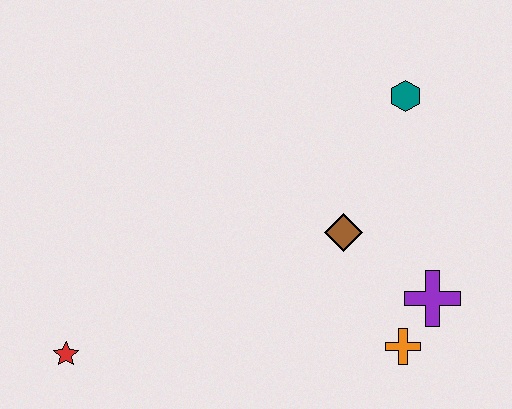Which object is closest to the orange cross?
The purple cross is closest to the orange cross.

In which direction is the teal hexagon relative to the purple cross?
The teal hexagon is above the purple cross.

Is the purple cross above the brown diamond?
No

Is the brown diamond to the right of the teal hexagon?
No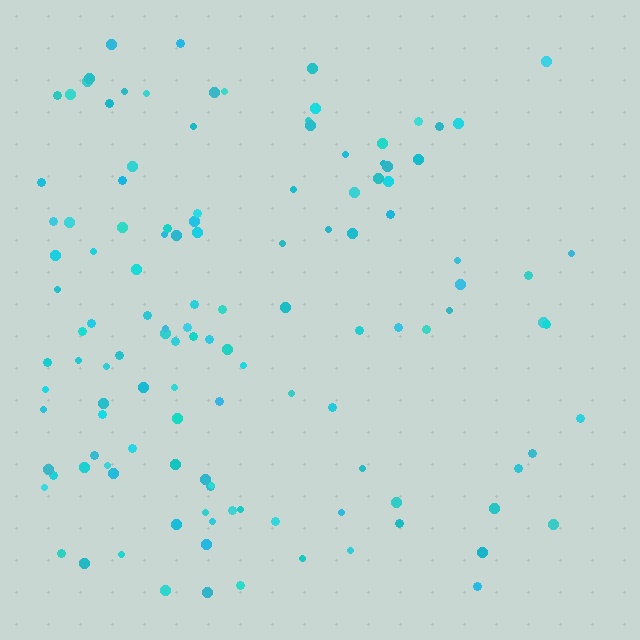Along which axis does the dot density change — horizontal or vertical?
Horizontal.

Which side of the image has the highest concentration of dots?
The left.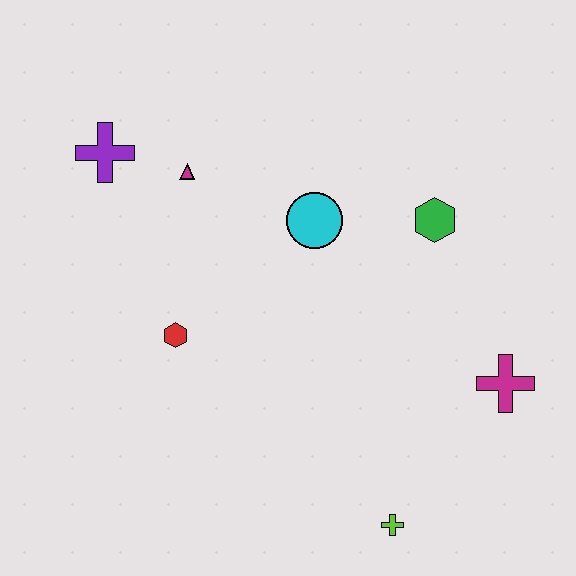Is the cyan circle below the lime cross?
No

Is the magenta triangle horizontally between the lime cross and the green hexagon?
No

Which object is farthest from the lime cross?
The purple cross is farthest from the lime cross.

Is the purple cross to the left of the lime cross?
Yes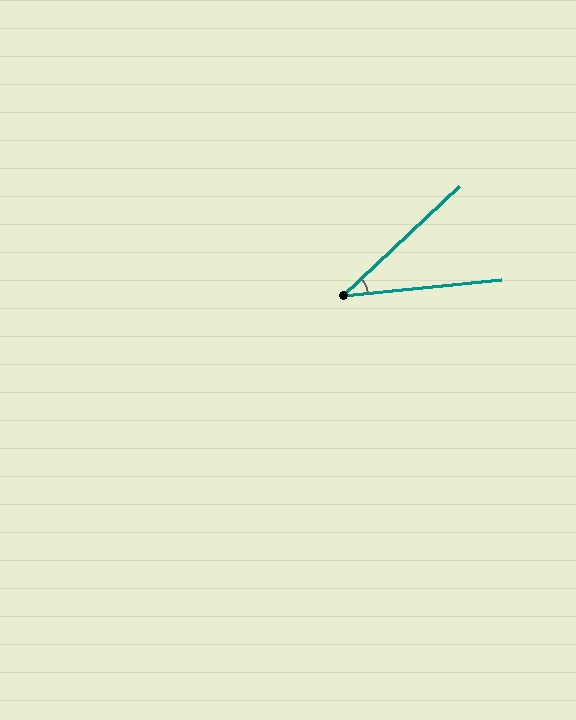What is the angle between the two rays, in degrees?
Approximately 38 degrees.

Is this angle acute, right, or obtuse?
It is acute.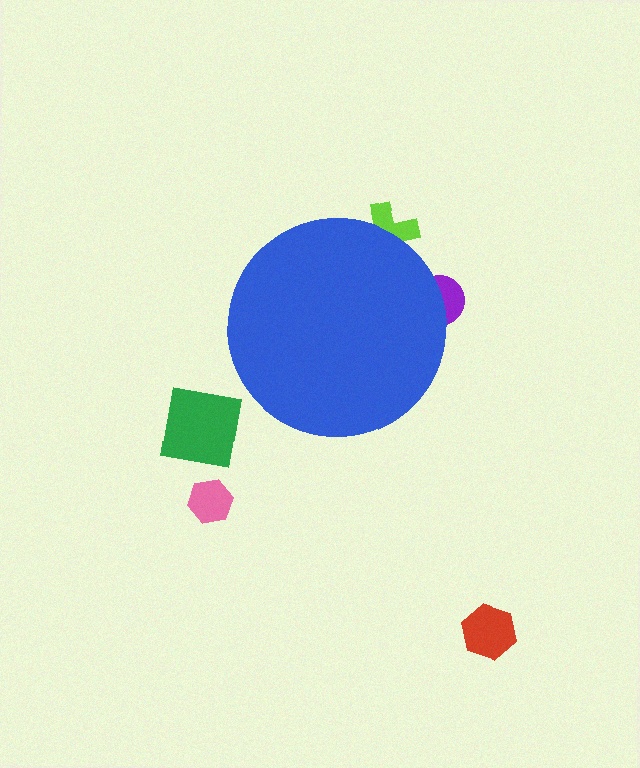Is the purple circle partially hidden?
Yes, the purple circle is partially hidden behind the blue circle.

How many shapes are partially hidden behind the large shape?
2 shapes are partially hidden.